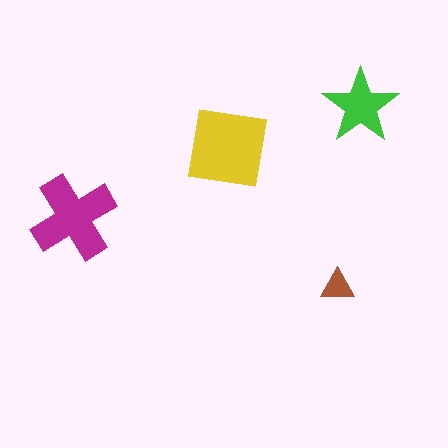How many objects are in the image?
There are 4 objects in the image.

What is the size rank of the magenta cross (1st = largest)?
2nd.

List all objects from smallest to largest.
The brown triangle, the green star, the magenta cross, the yellow square.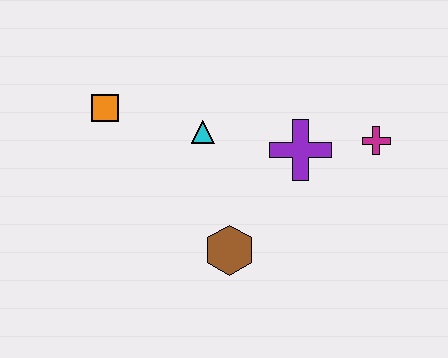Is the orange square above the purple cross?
Yes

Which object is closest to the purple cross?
The magenta cross is closest to the purple cross.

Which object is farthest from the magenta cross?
The orange square is farthest from the magenta cross.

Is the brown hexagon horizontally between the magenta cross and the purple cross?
No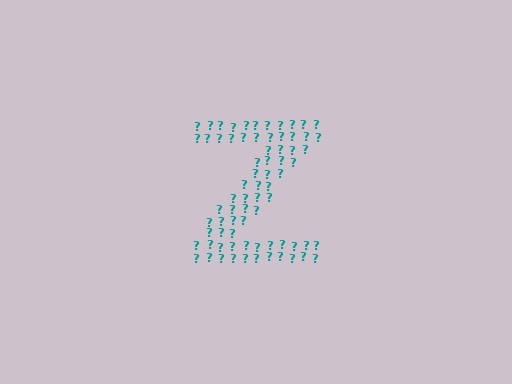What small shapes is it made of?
It is made of small question marks.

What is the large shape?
The large shape is the letter Z.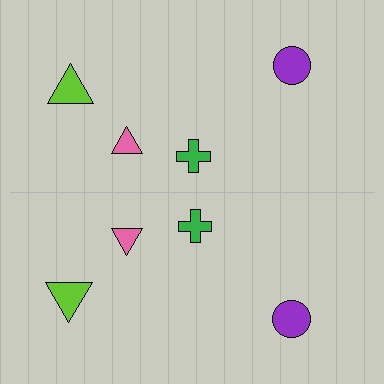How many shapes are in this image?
There are 8 shapes in this image.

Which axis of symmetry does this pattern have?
The pattern has a horizontal axis of symmetry running through the center of the image.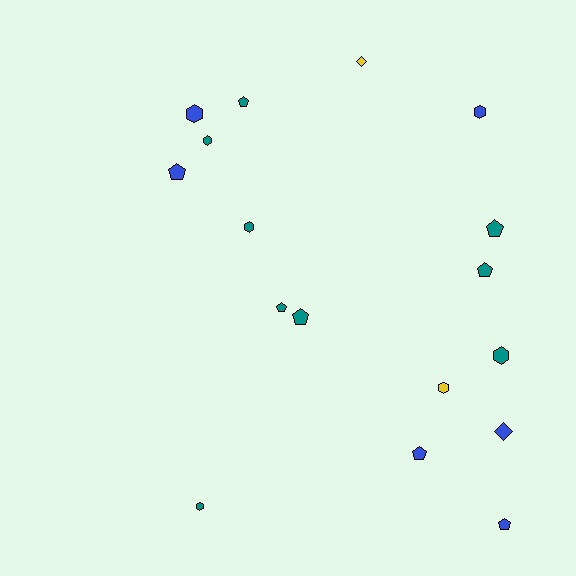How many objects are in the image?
There are 17 objects.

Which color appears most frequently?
Teal, with 9 objects.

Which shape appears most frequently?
Pentagon, with 8 objects.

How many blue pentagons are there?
There are 3 blue pentagons.